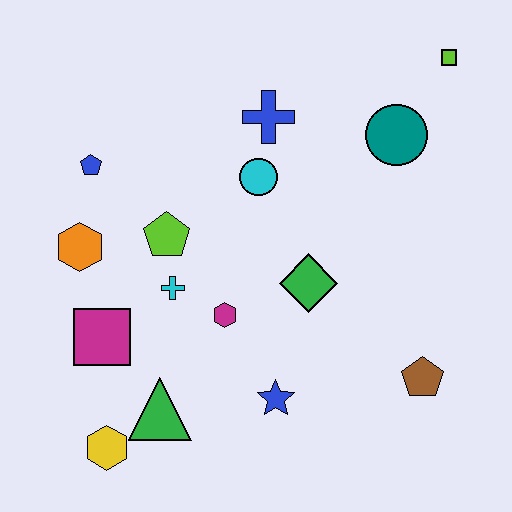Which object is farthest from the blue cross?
The yellow hexagon is farthest from the blue cross.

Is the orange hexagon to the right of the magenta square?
No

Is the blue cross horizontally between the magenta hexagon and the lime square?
Yes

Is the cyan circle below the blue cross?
Yes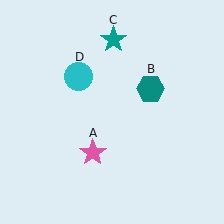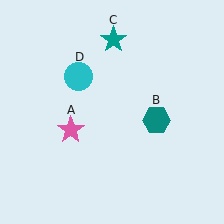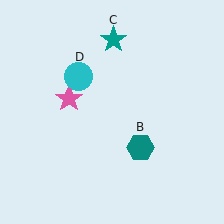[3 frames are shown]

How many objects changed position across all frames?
2 objects changed position: pink star (object A), teal hexagon (object B).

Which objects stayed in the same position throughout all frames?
Teal star (object C) and cyan circle (object D) remained stationary.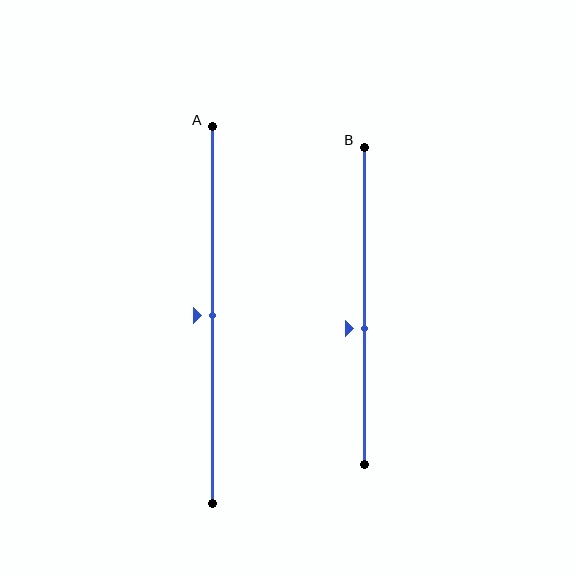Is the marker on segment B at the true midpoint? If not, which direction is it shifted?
No, the marker on segment B is shifted downward by about 7% of the segment length.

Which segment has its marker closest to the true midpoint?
Segment A has its marker closest to the true midpoint.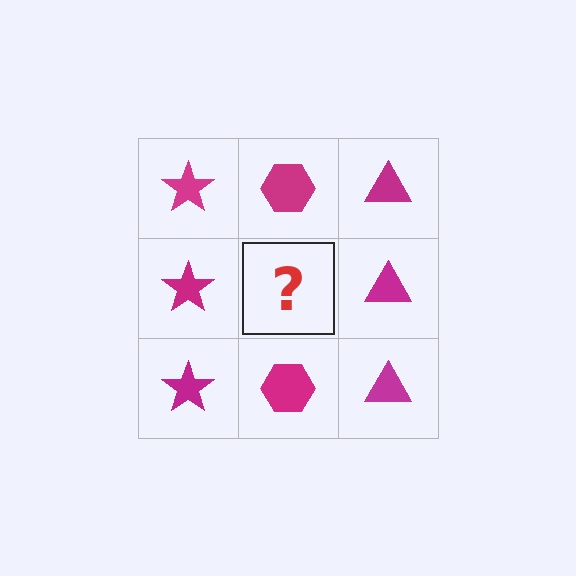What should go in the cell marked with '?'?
The missing cell should contain a magenta hexagon.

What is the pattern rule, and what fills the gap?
The rule is that each column has a consistent shape. The gap should be filled with a magenta hexagon.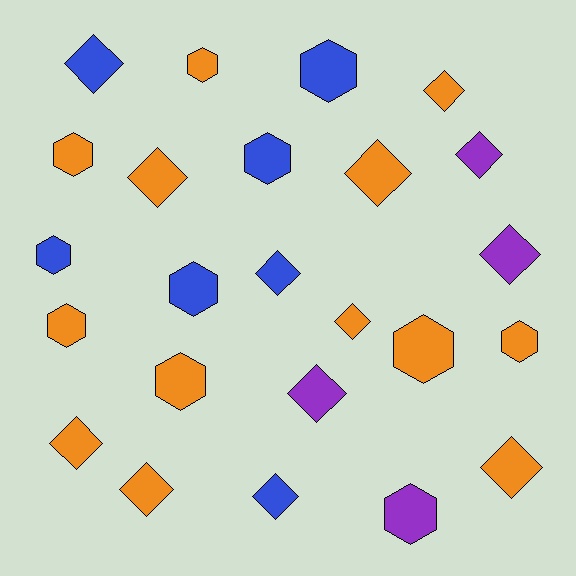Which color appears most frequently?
Orange, with 13 objects.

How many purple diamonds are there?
There are 3 purple diamonds.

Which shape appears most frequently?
Diamond, with 13 objects.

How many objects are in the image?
There are 24 objects.